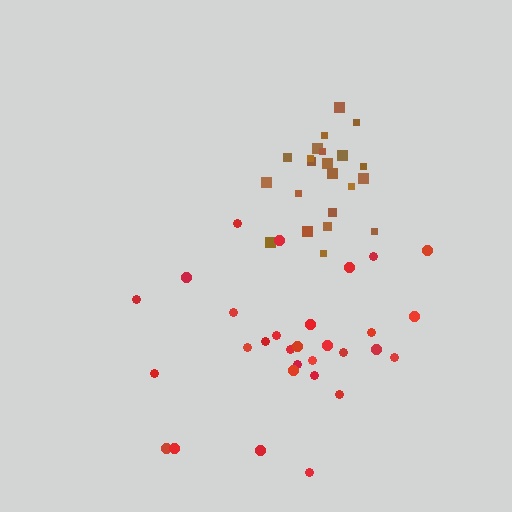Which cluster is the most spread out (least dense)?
Red.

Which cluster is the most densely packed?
Brown.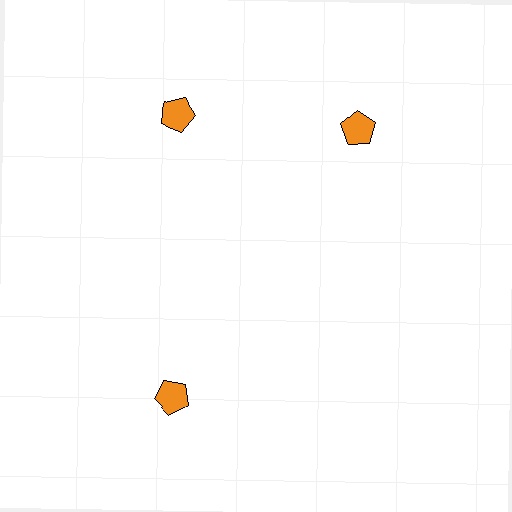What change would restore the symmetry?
The symmetry would be restored by rotating it back into even spacing with its neighbors so that all 3 pentagons sit at equal angles and equal distance from the center.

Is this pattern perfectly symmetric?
No. The 3 orange pentagons are arranged in a ring, but one element near the 3 o'clock position is rotated out of alignment along the ring, breaking the 3-fold rotational symmetry.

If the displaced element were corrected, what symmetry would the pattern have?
It would have 3-fold rotational symmetry — the pattern would map onto itself every 120 degrees.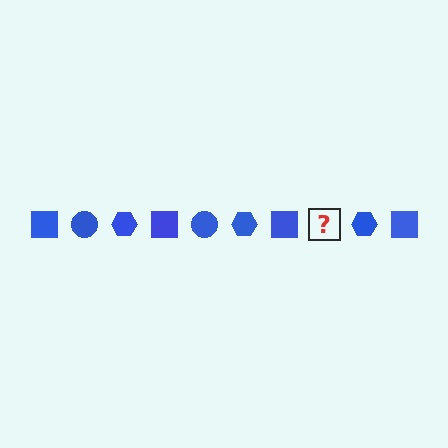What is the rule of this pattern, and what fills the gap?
The rule is that the pattern cycles through square, circle, hexagon shapes in blue. The gap should be filled with a blue circle.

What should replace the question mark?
The question mark should be replaced with a blue circle.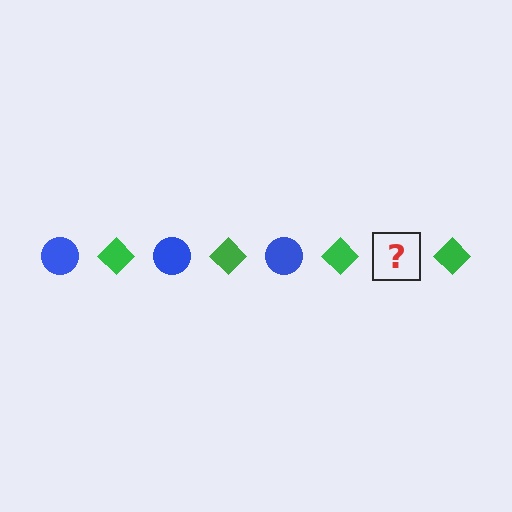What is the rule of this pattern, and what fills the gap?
The rule is that the pattern alternates between blue circle and green diamond. The gap should be filled with a blue circle.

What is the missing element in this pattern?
The missing element is a blue circle.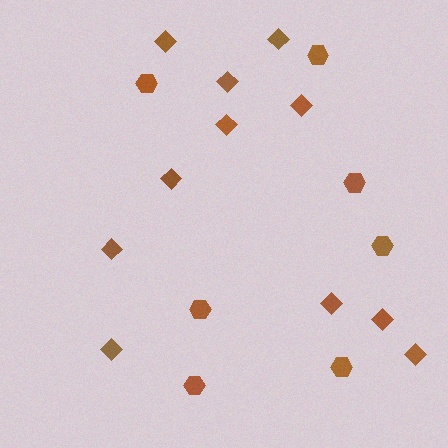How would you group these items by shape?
There are 2 groups: one group of hexagons (7) and one group of diamonds (11).